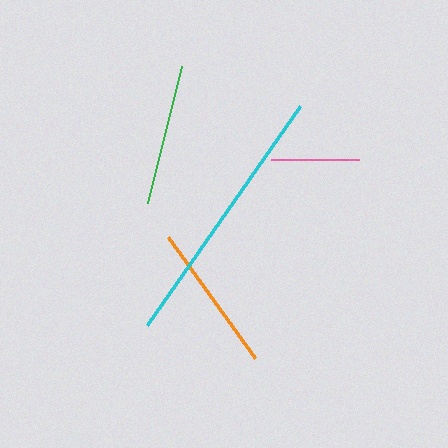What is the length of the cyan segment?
The cyan segment is approximately 267 pixels long.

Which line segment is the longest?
The cyan line is the longest at approximately 267 pixels.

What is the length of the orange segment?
The orange segment is approximately 149 pixels long.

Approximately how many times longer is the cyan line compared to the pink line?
The cyan line is approximately 3.0 times the length of the pink line.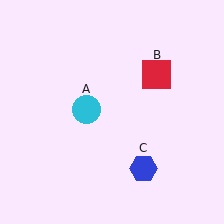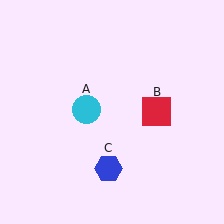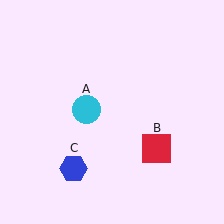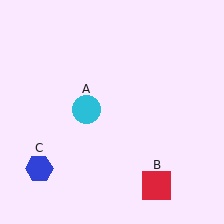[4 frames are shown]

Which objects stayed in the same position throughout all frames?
Cyan circle (object A) remained stationary.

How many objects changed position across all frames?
2 objects changed position: red square (object B), blue hexagon (object C).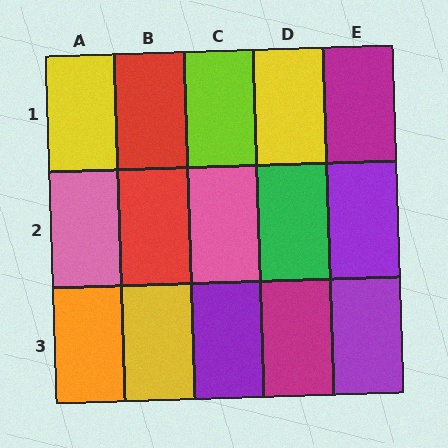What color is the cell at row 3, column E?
Purple.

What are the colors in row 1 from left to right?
Yellow, red, lime, yellow, magenta.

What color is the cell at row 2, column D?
Green.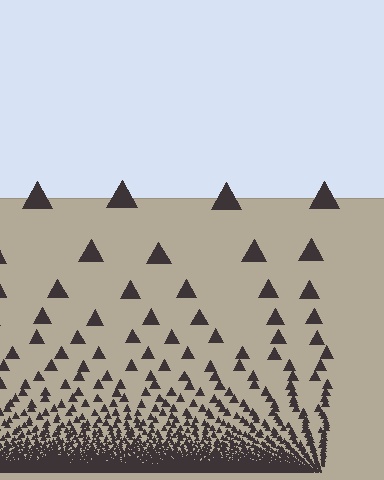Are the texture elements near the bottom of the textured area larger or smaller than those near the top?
Smaller. The gradient is inverted — elements near the bottom are smaller and denser.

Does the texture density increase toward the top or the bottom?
Density increases toward the bottom.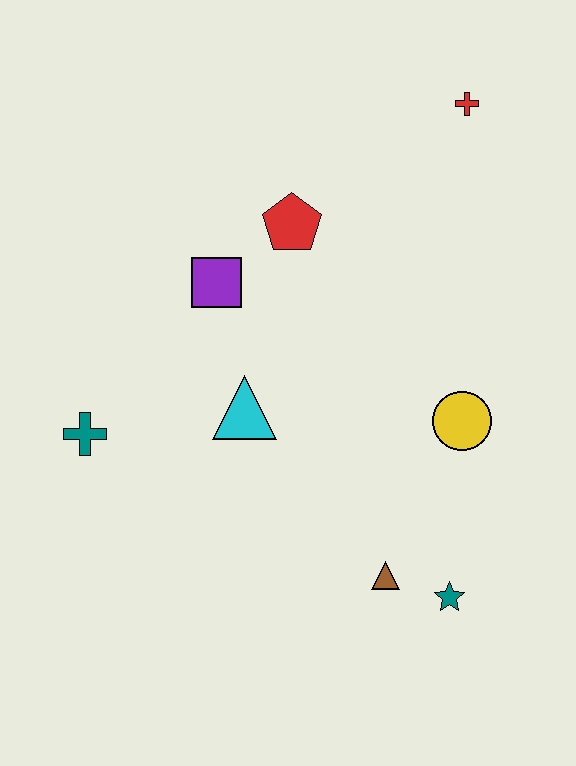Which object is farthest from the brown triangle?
The red cross is farthest from the brown triangle.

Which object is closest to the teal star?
The brown triangle is closest to the teal star.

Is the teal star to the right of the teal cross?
Yes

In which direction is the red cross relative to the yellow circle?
The red cross is above the yellow circle.